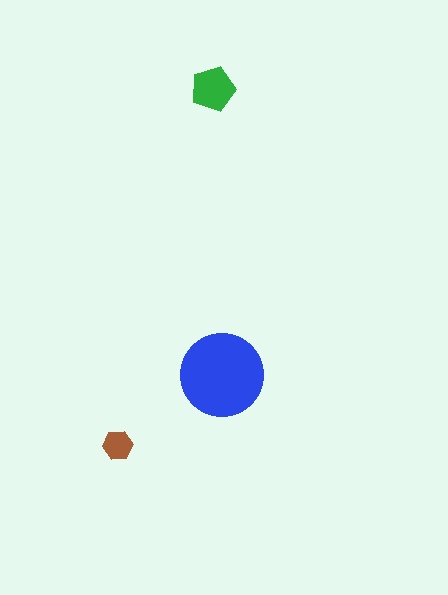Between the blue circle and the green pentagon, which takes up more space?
The blue circle.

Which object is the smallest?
The brown hexagon.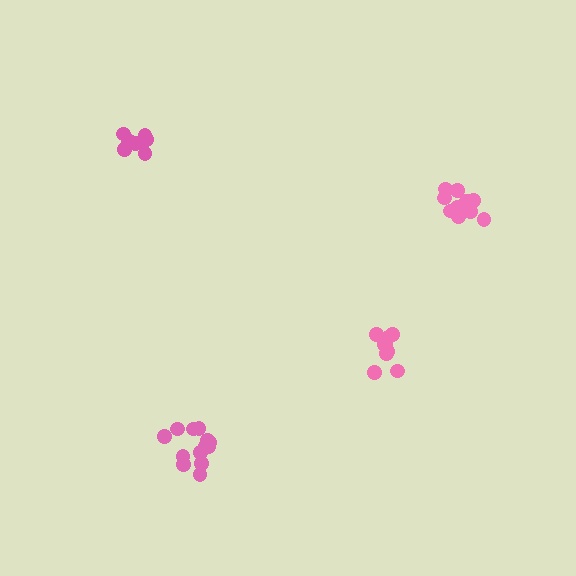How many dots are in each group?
Group 1: 13 dots, Group 2: 10 dots, Group 3: 10 dots, Group 4: 10 dots (43 total).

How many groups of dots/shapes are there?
There are 4 groups.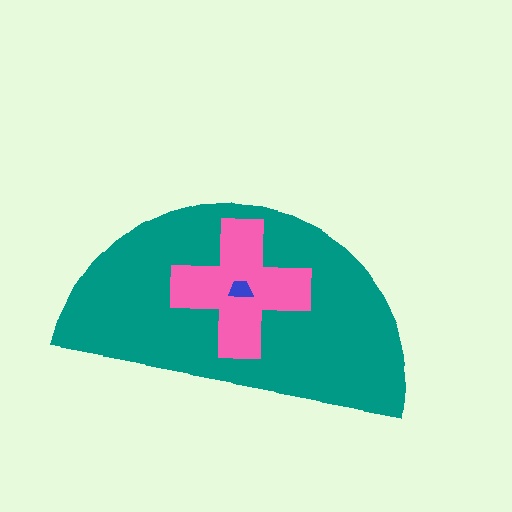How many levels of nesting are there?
3.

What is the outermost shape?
The teal semicircle.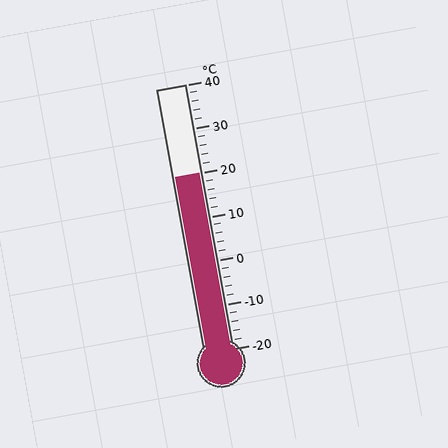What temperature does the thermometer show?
The thermometer shows approximately 20°C.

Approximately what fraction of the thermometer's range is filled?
The thermometer is filled to approximately 65% of its range.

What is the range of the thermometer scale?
The thermometer scale ranges from -20°C to 40°C.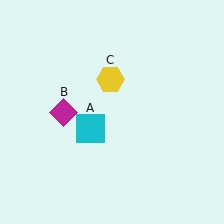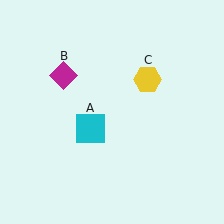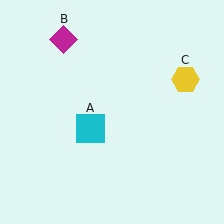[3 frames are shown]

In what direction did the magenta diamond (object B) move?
The magenta diamond (object B) moved up.